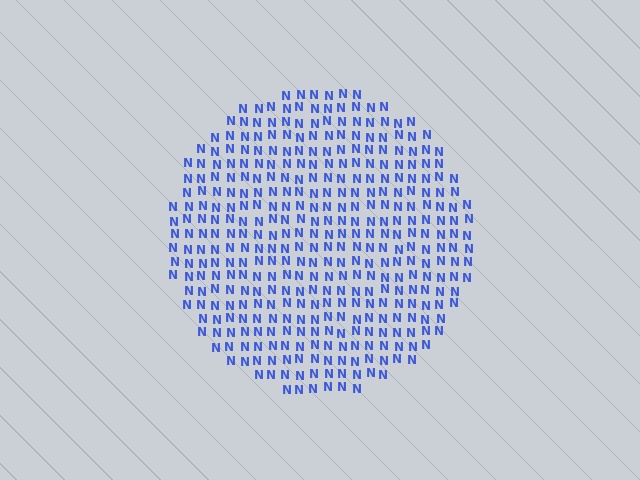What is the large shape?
The large shape is a circle.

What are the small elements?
The small elements are letter N's.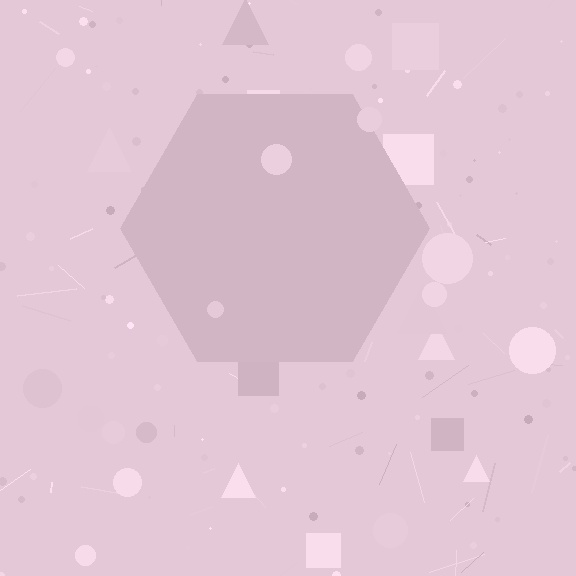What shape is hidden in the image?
A hexagon is hidden in the image.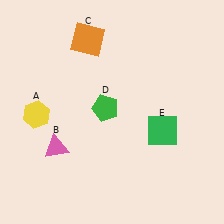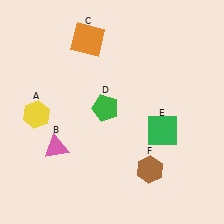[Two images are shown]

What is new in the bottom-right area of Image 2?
A brown hexagon (F) was added in the bottom-right area of Image 2.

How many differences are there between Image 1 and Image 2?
There is 1 difference between the two images.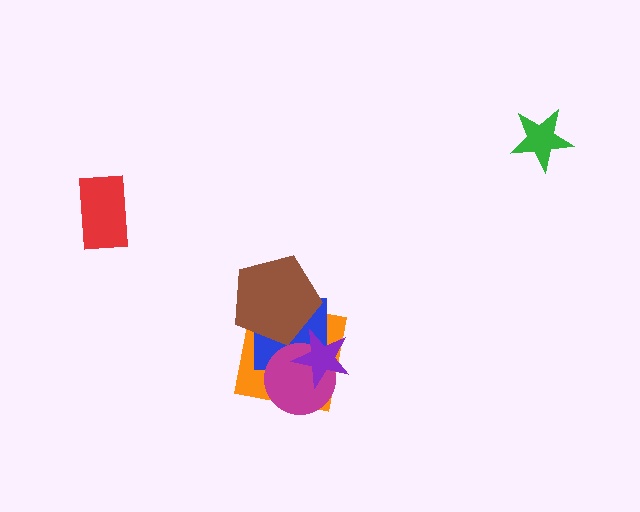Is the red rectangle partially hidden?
No, no other shape covers it.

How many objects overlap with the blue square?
4 objects overlap with the blue square.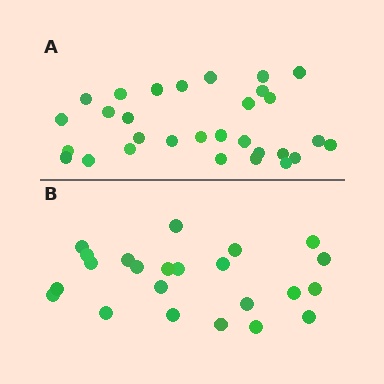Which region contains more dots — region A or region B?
Region A (the top region) has more dots.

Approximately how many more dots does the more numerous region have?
Region A has roughly 8 or so more dots than region B.